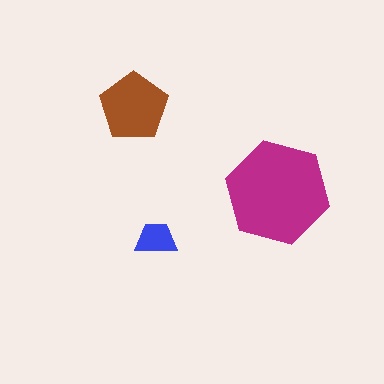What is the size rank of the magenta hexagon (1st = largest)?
1st.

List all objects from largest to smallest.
The magenta hexagon, the brown pentagon, the blue trapezoid.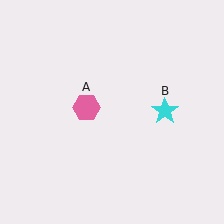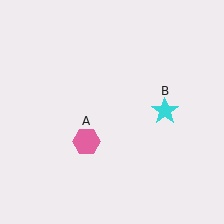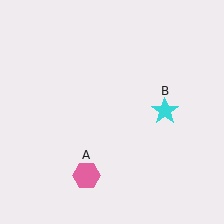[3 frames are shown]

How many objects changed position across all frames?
1 object changed position: pink hexagon (object A).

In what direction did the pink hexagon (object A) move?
The pink hexagon (object A) moved down.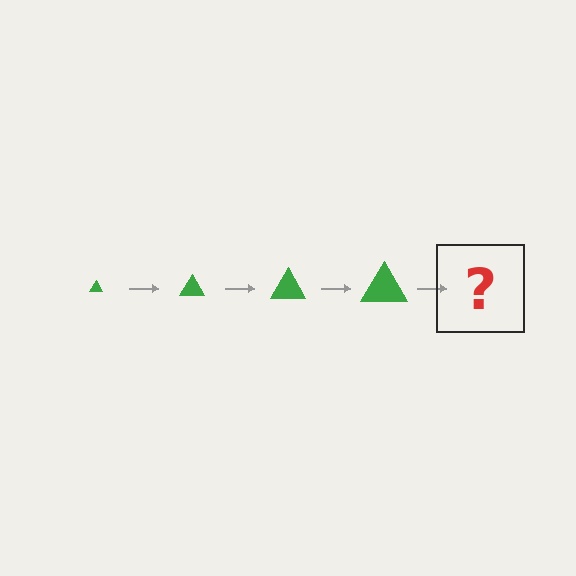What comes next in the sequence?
The next element should be a green triangle, larger than the previous one.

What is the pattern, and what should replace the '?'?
The pattern is that the triangle gets progressively larger each step. The '?' should be a green triangle, larger than the previous one.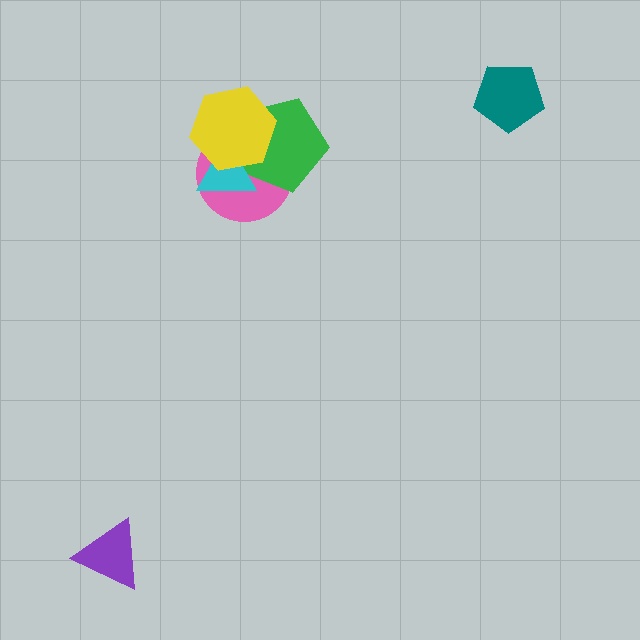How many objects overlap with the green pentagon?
3 objects overlap with the green pentagon.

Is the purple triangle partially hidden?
No, no other shape covers it.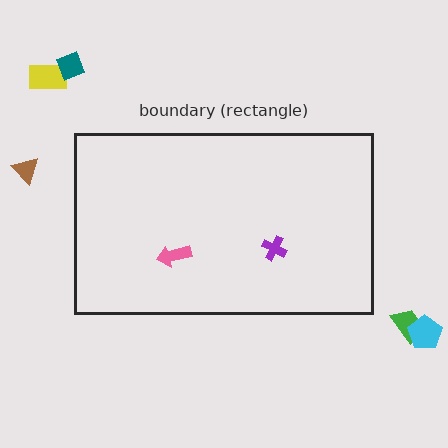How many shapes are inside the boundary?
2 inside, 5 outside.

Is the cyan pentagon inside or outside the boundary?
Outside.